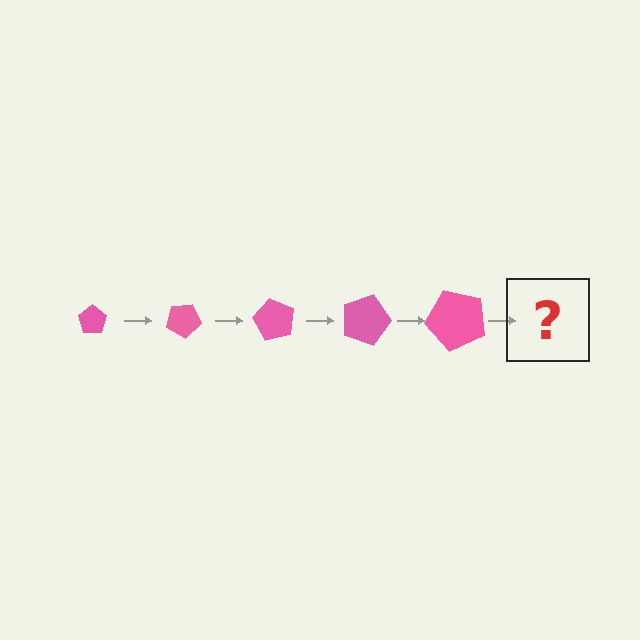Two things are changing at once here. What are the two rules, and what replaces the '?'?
The two rules are that the pentagon grows larger each step and it rotates 30 degrees each step. The '?' should be a pentagon, larger than the previous one and rotated 150 degrees from the start.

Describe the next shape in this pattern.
It should be a pentagon, larger than the previous one and rotated 150 degrees from the start.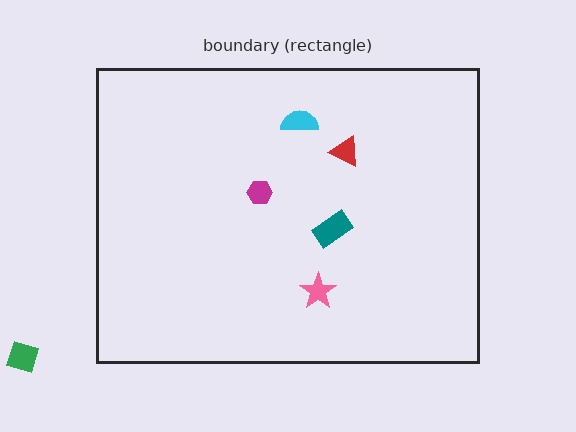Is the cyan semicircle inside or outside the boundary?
Inside.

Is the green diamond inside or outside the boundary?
Outside.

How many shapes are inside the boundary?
5 inside, 1 outside.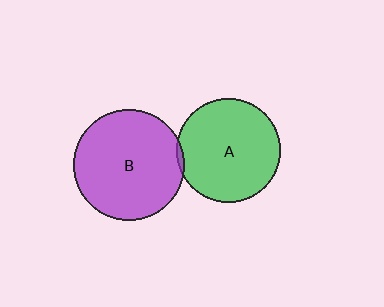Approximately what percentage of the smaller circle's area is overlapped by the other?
Approximately 5%.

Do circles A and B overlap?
Yes.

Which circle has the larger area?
Circle B (purple).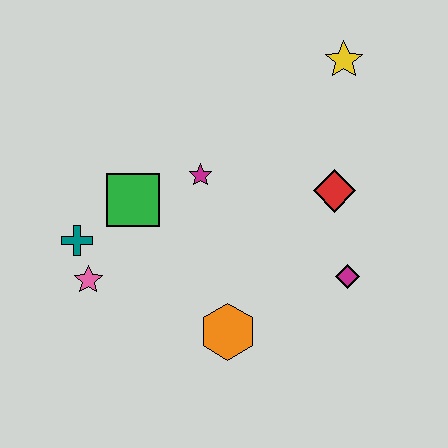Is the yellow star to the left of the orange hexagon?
No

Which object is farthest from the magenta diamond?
The teal cross is farthest from the magenta diamond.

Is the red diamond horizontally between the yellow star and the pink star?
Yes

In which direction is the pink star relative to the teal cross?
The pink star is below the teal cross.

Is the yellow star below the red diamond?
No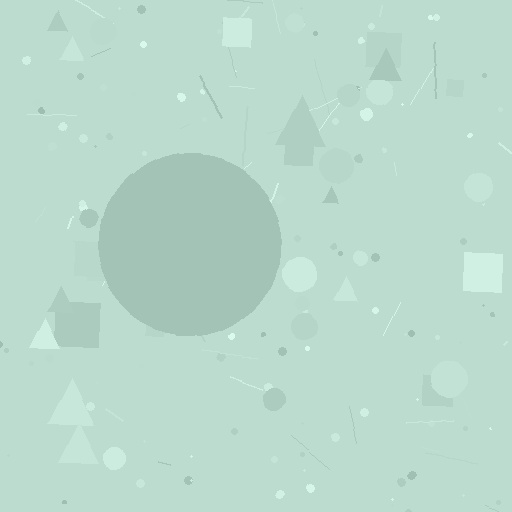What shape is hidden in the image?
A circle is hidden in the image.